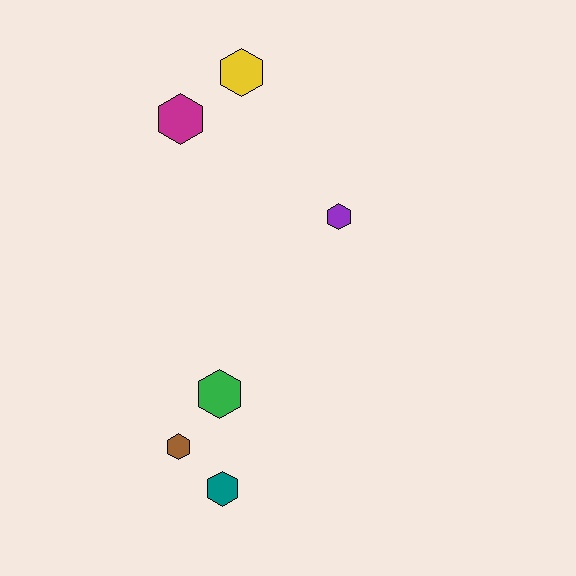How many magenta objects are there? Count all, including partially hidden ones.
There is 1 magenta object.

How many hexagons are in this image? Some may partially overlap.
There are 6 hexagons.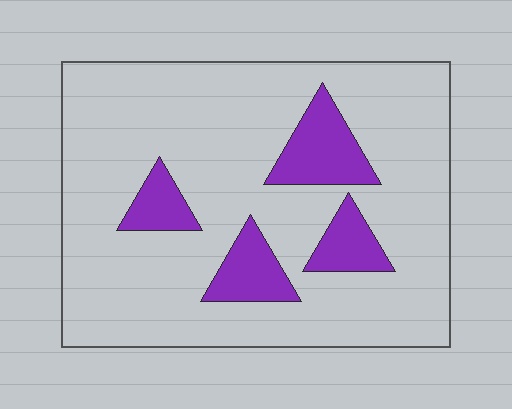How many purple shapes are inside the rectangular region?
4.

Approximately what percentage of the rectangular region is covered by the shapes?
Approximately 15%.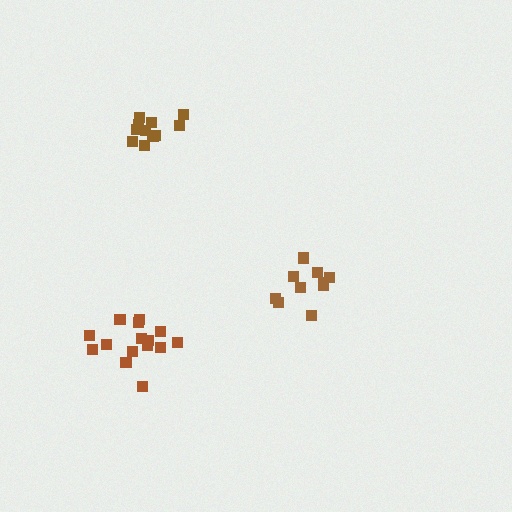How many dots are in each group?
Group 1: 10 dots, Group 2: 11 dots, Group 3: 15 dots (36 total).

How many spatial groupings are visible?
There are 3 spatial groupings.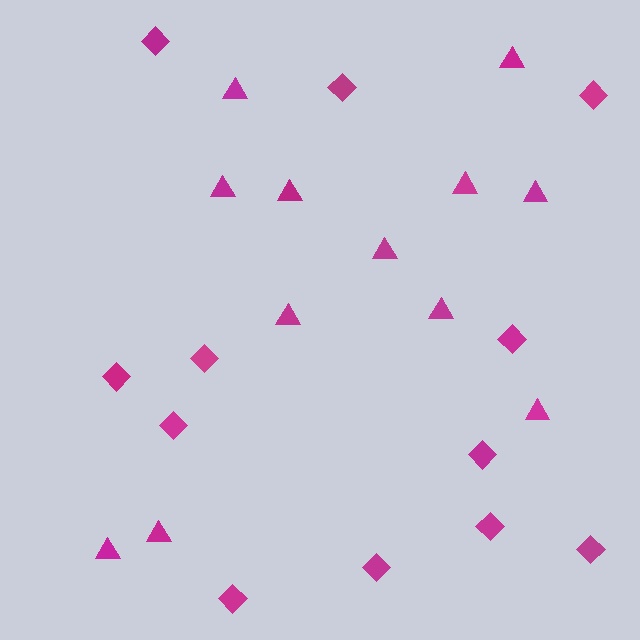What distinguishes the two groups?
There are 2 groups: one group of triangles (12) and one group of diamonds (12).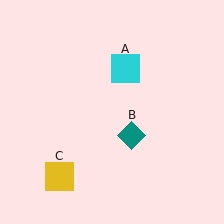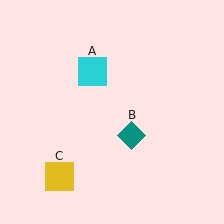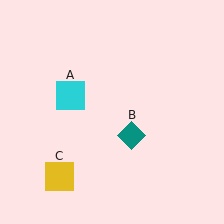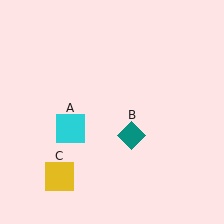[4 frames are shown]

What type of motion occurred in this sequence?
The cyan square (object A) rotated counterclockwise around the center of the scene.